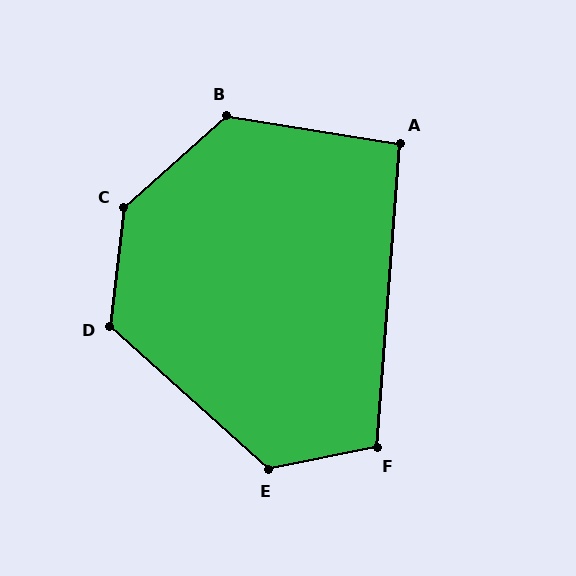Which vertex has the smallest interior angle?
A, at approximately 95 degrees.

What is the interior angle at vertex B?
Approximately 129 degrees (obtuse).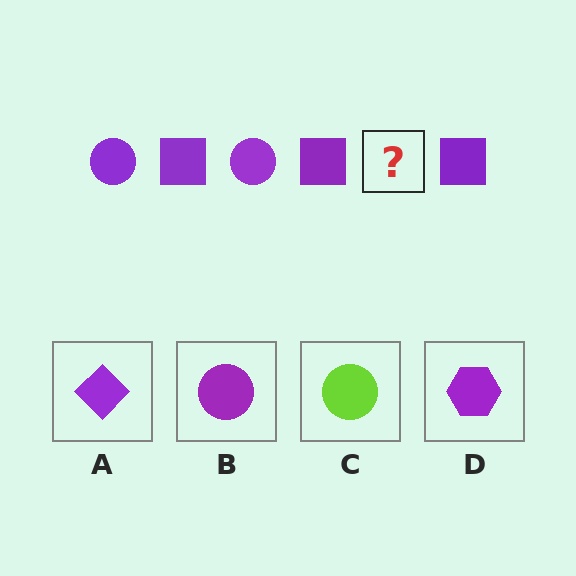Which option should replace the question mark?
Option B.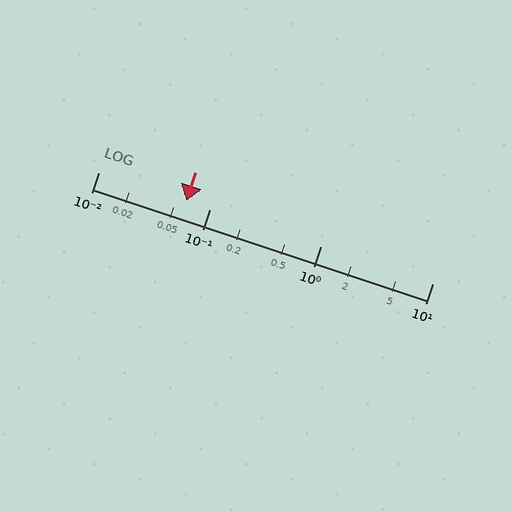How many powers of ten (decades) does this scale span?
The scale spans 3 decades, from 0.01 to 10.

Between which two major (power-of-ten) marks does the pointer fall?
The pointer is between 0.01 and 0.1.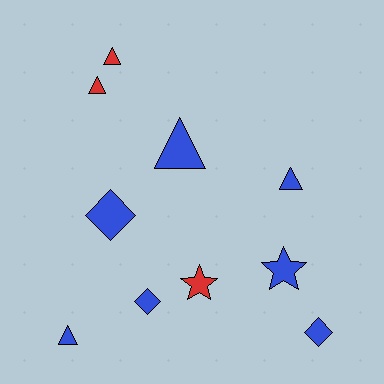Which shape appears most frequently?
Triangle, with 5 objects.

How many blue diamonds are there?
There are 3 blue diamonds.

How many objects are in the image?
There are 10 objects.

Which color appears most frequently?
Blue, with 7 objects.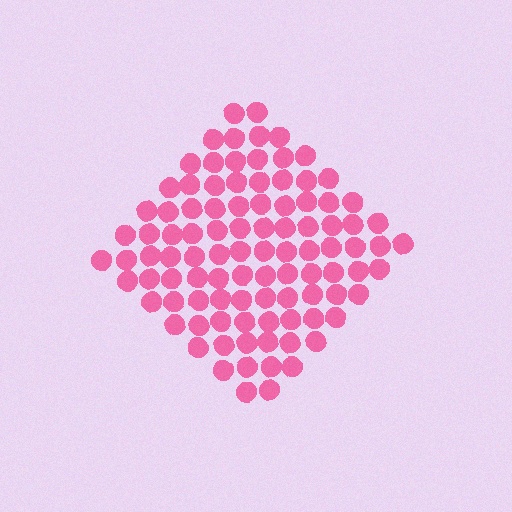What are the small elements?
The small elements are circles.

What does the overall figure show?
The overall figure shows a diamond.